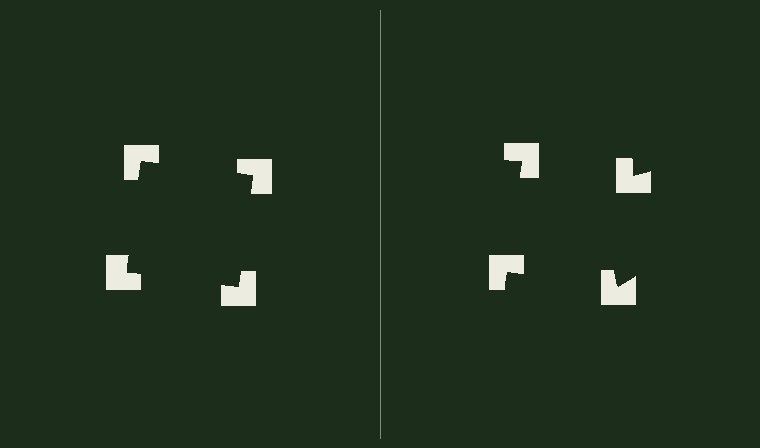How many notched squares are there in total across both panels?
8 — 4 on each side.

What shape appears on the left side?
An illusory square.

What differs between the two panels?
The notched squares are positioned identically on both sides; only the wedge orientations differ. On the left they align to a square; on the right they are misaligned.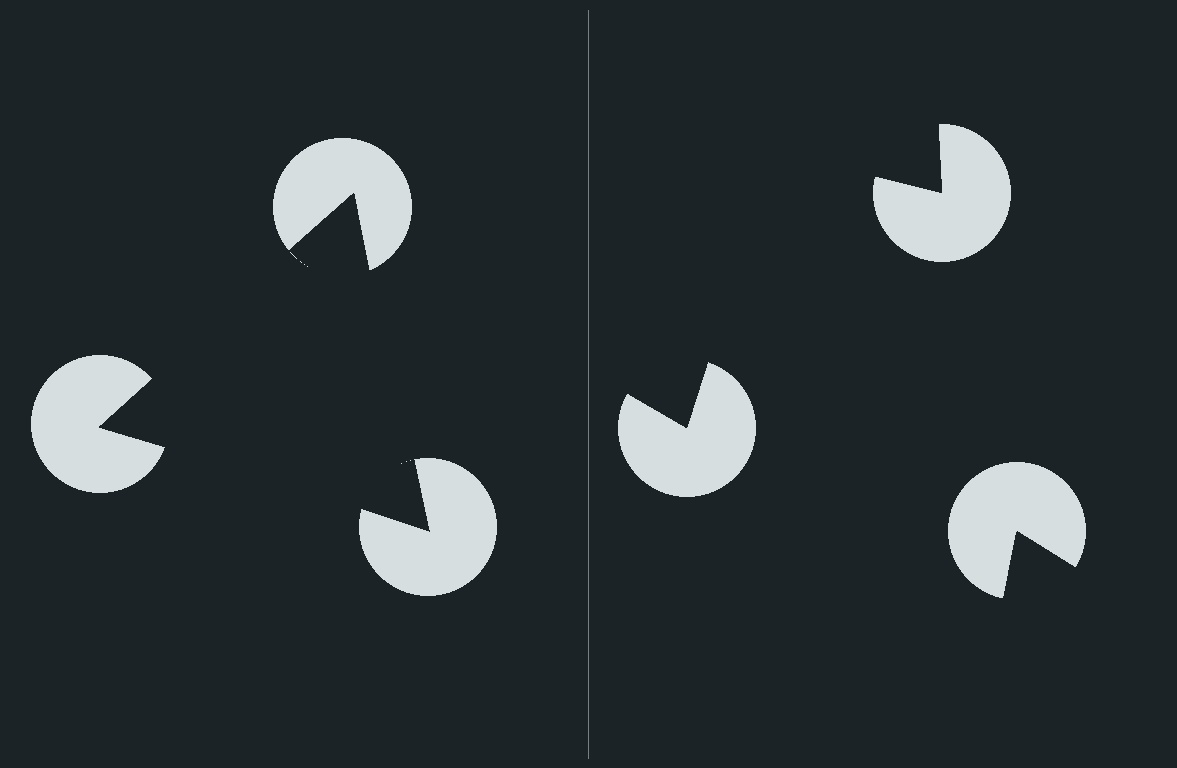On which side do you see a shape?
An illusory triangle appears on the left side. On the right side the wedge cuts are rotated, so no coherent shape forms.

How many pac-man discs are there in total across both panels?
6 — 3 on each side.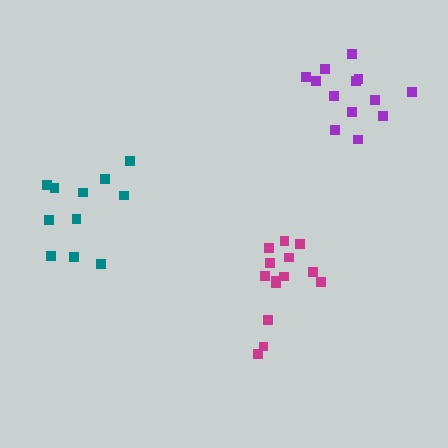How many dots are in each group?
Group 1: 13 dots, Group 2: 14 dots, Group 3: 11 dots (38 total).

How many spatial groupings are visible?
There are 3 spatial groupings.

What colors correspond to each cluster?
The clusters are colored: purple, magenta, teal.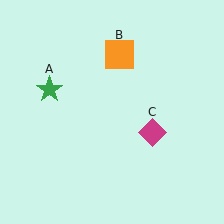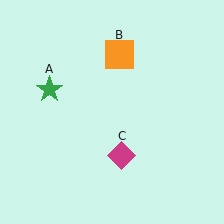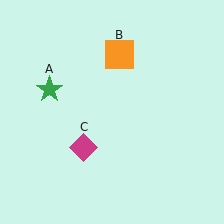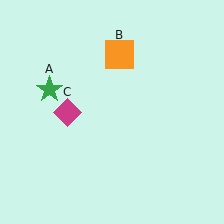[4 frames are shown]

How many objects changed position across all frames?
1 object changed position: magenta diamond (object C).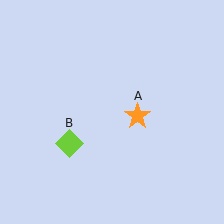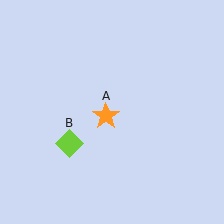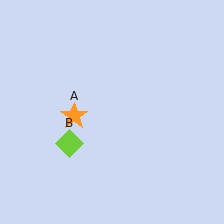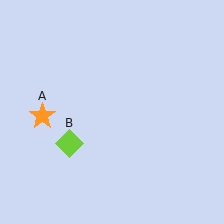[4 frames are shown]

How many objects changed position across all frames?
1 object changed position: orange star (object A).